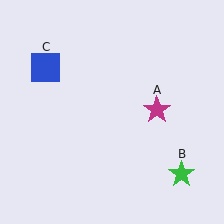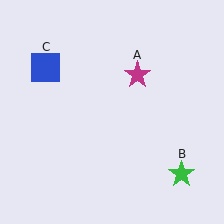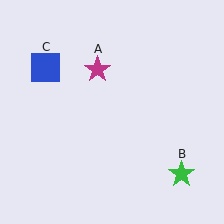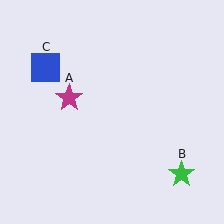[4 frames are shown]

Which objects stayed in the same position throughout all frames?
Green star (object B) and blue square (object C) remained stationary.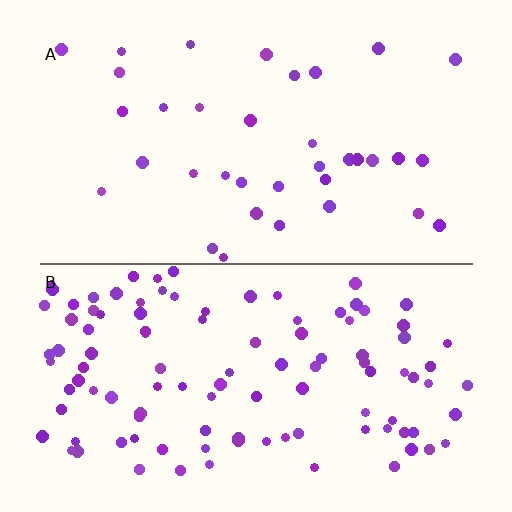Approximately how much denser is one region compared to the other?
Approximately 3.0× — region B over region A.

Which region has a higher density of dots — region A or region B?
B (the bottom).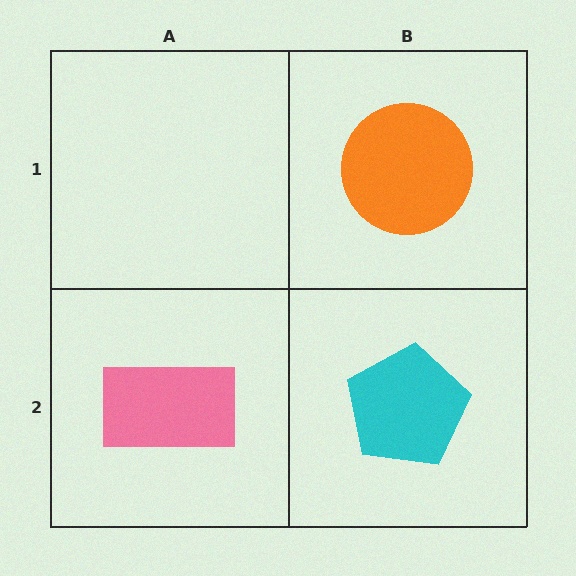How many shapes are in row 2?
2 shapes.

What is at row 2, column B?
A cyan pentagon.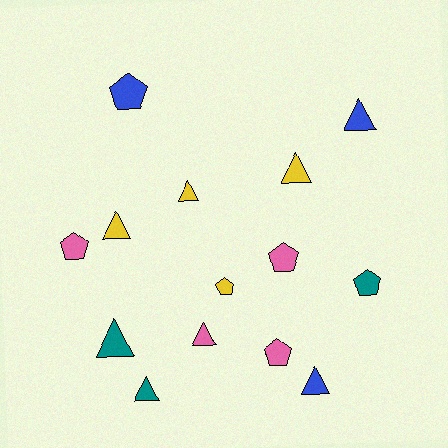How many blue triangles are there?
There are 2 blue triangles.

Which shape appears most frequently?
Triangle, with 8 objects.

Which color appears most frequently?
Pink, with 4 objects.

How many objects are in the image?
There are 14 objects.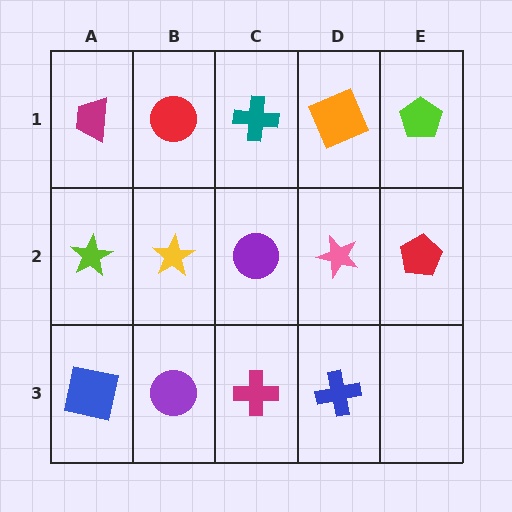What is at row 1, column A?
A magenta trapezoid.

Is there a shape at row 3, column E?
No, that cell is empty.